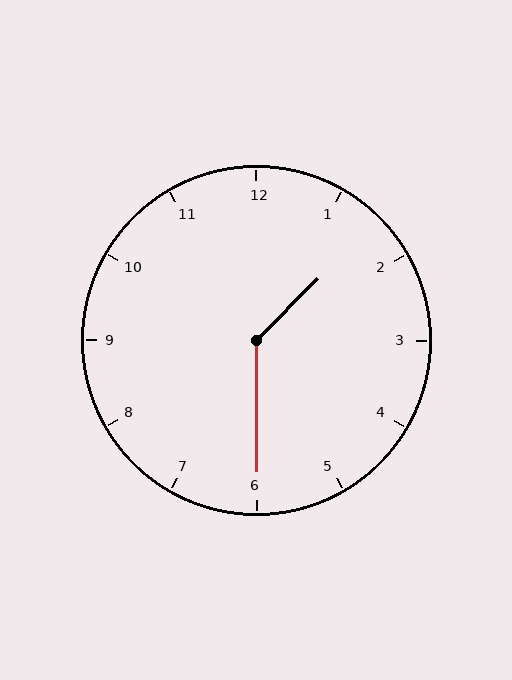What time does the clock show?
1:30.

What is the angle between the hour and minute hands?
Approximately 135 degrees.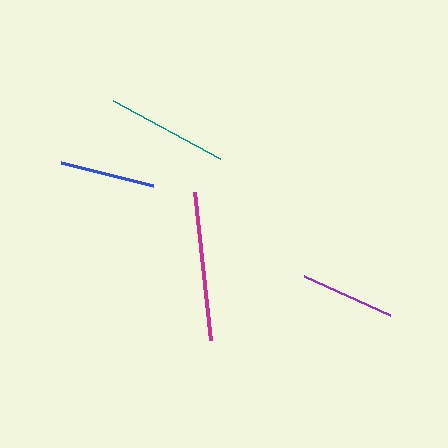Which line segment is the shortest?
The blue line is the shortest at approximately 94 pixels.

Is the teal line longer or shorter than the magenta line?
The magenta line is longer than the teal line.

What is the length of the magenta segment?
The magenta segment is approximately 149 pixels long.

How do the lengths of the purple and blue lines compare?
The purple and blue lines are approximately the same length.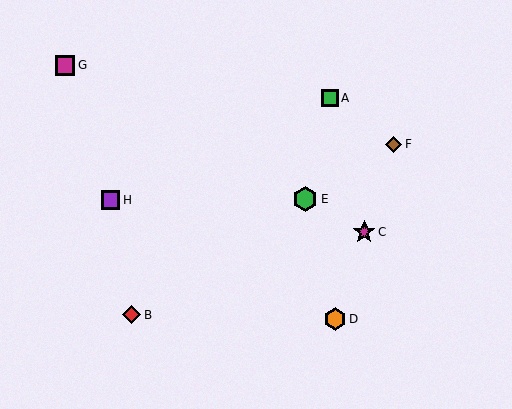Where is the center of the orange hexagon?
The center of the orange hexagon is at (335, 319).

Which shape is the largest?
The green hexagon (labeled E) is the largest.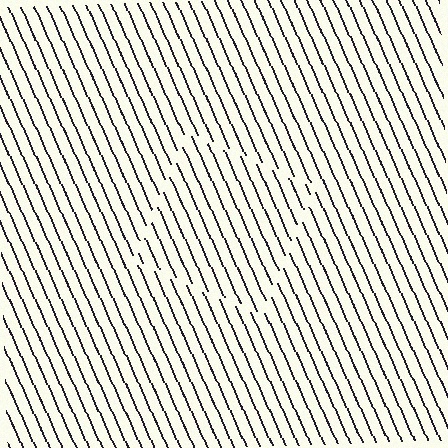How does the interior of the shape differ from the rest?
The interior of the shape contains the same grating, shifted by half a period — the contour is defined by the phase discontinuity where line-ends from the inner and outer gratings abut.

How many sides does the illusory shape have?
4 sides — the line-ends trace a square.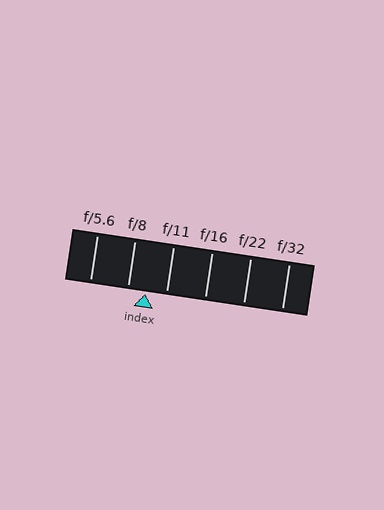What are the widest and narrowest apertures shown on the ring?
The widest aperture shown is f/5.6 and the narrowest is f/32.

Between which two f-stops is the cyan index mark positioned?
The index mark is between f/8 and f/11.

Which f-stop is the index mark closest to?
The index mark is closest to f/8.